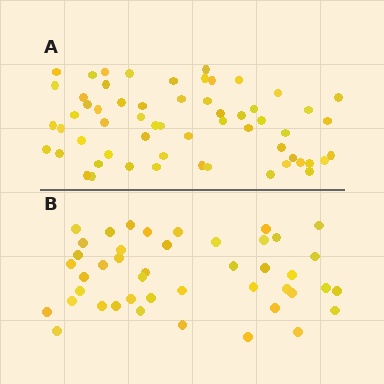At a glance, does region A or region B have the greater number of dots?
Region A (the top region) has more dots.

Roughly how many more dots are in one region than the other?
Region A has approximately 15 more dots than region B.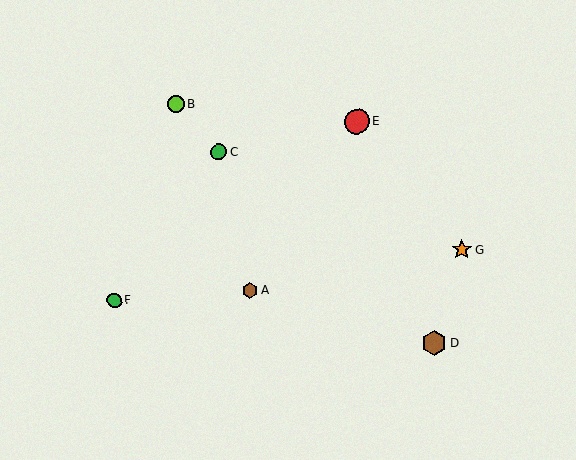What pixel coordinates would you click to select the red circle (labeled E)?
Click at (357, 122) to select the red circle E.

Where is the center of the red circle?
The center of the red circle is at (357, 122).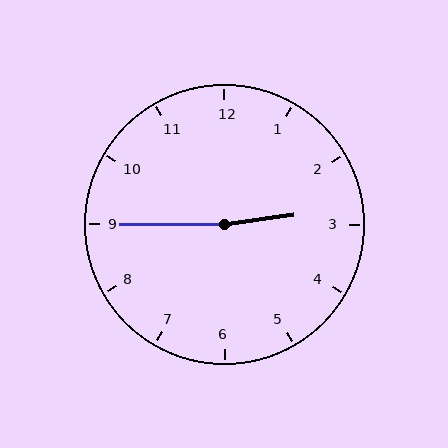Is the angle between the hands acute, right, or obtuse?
It is obtuse.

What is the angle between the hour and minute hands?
Approximately 172 degrees.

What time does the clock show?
2:45.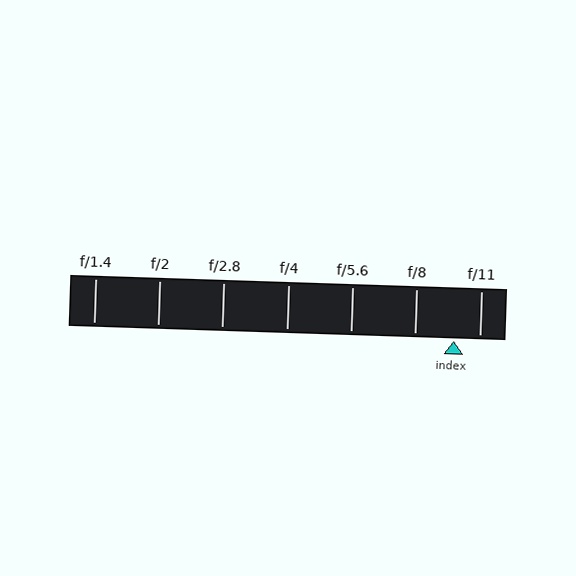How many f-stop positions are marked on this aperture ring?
There are 7 f-stop positions marked.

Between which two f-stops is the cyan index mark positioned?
The index mark is between f/8 and f/11.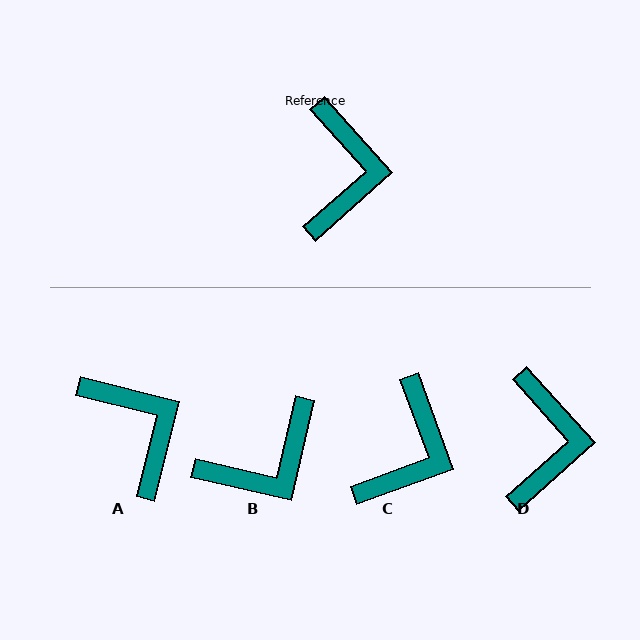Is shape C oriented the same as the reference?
No, it is off by about 22 degrees.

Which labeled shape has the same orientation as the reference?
D.